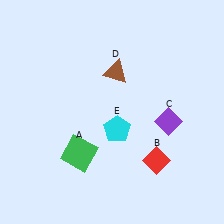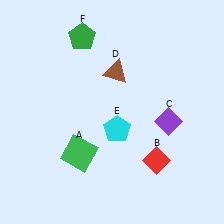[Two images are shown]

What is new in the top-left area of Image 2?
A green pentagon (F) was added in the top-left area of Image 2.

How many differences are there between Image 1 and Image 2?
There is 1 difference between the two images.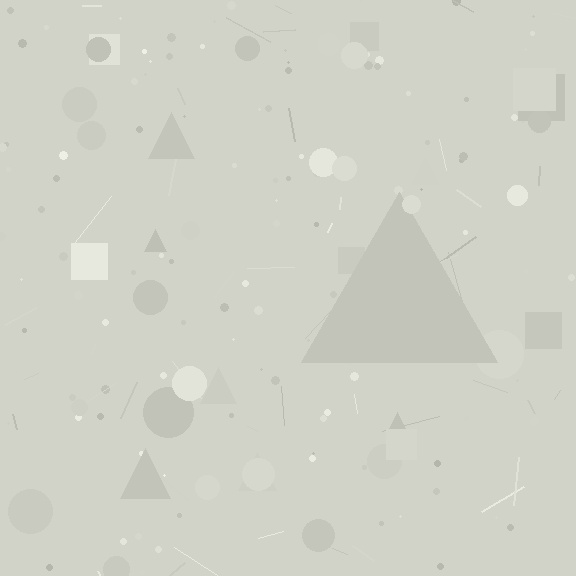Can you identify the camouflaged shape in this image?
The camouflaged shape is a triangle.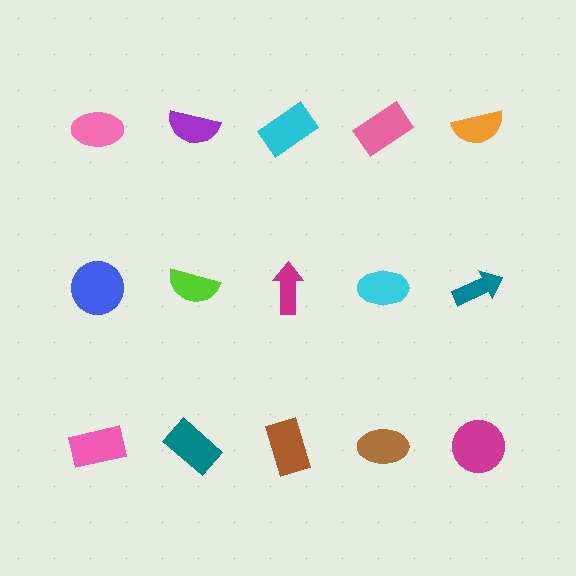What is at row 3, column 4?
A brown ellipse.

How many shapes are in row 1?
5 shapes.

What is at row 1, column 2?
A purple semicircle.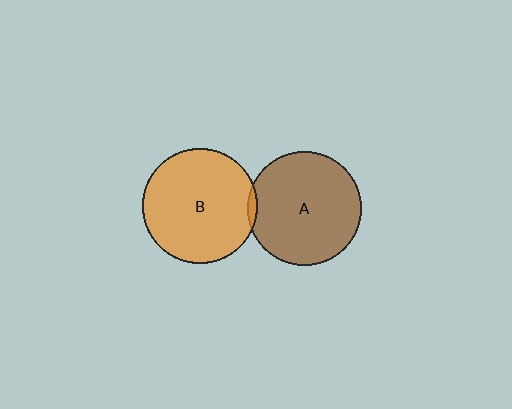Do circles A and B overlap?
Yes.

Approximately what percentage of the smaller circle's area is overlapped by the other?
Approximately 5%.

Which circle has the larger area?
Circle B (orange).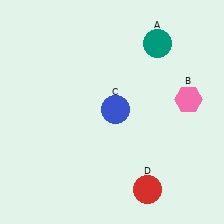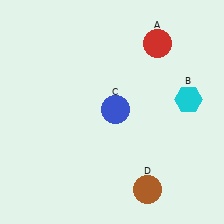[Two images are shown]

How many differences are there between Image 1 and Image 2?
There are 3 differences between the two images.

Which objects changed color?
A changed from teal to red. B changed from pink to cyan. D changed from red to brown.